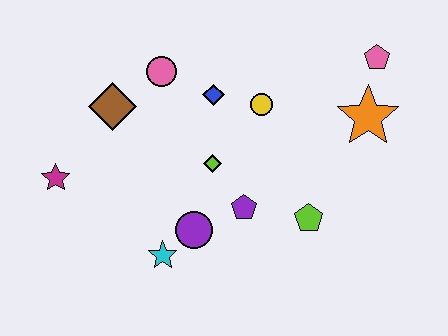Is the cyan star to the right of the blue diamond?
No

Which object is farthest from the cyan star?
The pink pentagon is farthest from the cyan star.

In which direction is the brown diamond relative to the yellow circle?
The brown diamond is to the left of the yellow circle.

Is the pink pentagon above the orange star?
Yes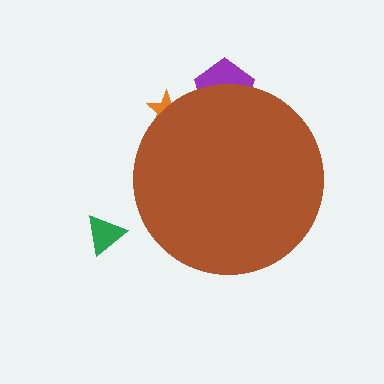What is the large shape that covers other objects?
A brown circle.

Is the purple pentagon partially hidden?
Yes, the purple pentagon is partially hidden behind the brown circle.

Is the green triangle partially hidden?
No, the green triangle is fully visible.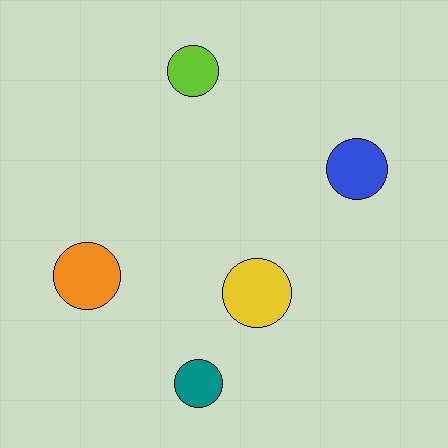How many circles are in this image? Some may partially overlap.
There are 5 circles.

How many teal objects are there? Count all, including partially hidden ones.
There is 1 teal object.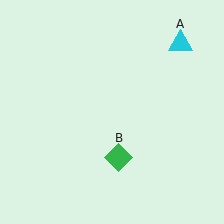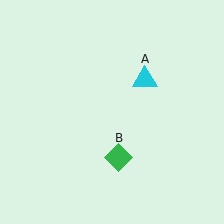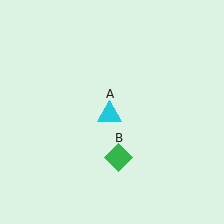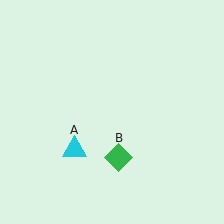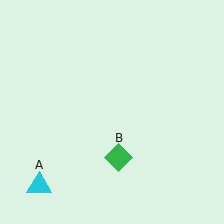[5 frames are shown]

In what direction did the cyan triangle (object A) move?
The cyan triangle (object A) moved down and to the left.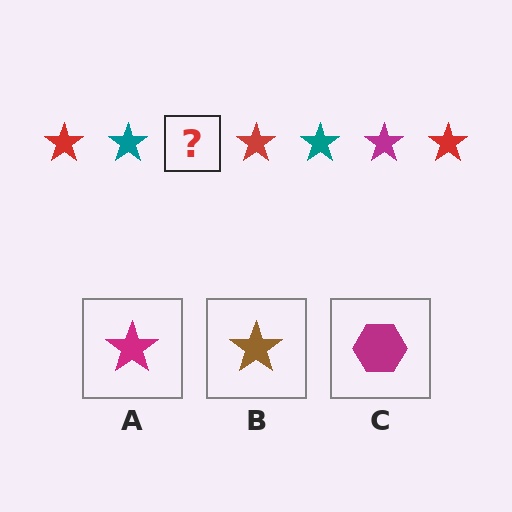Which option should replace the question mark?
Option A.